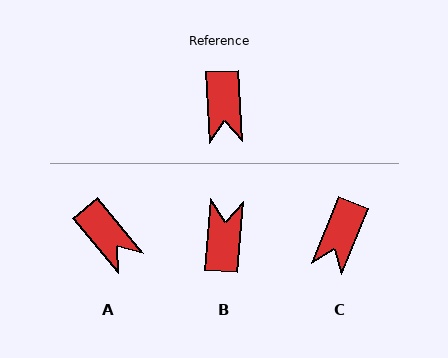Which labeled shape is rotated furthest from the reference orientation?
B, about 172 degrees away.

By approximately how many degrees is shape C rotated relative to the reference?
Approximately 25 degrees clockwise.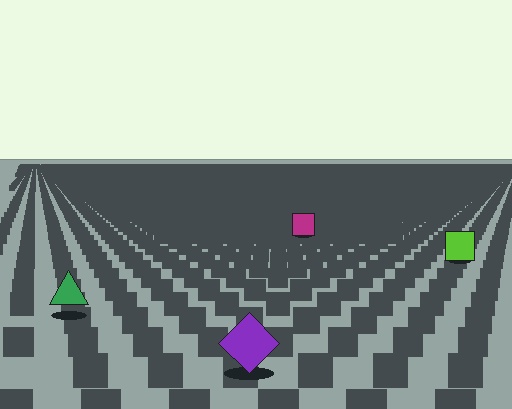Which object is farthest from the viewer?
The magenta square is farthest from the viewer. It appears smaller and the ground texture around it is denser.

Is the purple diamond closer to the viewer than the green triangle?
Yes. The purple diamond is closer — you can tell from the texture gradient: the ground texture is coarser near it.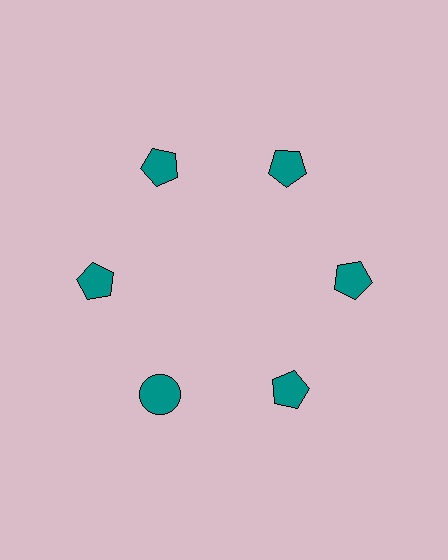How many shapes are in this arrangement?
There are 6 shapes arranged in a ring pattern.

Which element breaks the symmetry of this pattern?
The teal circle at roughly the 7 o'clock position breaks the symmetry. All other shapes are teal pentagons.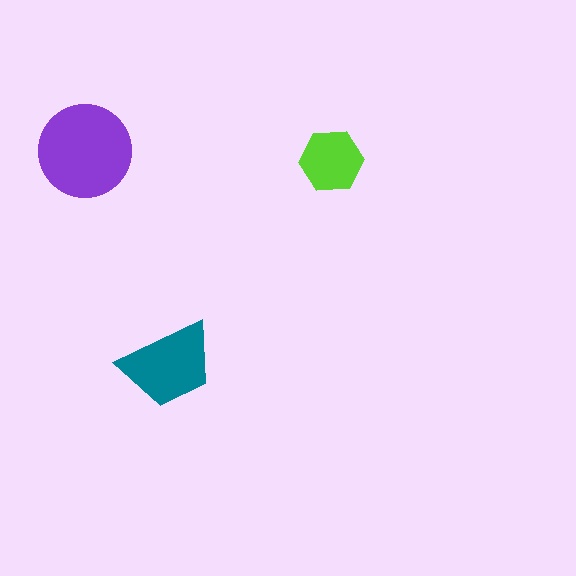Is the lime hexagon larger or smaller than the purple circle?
Smaller.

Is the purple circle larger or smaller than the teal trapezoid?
Larger.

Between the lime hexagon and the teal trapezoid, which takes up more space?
The teal trapezoid.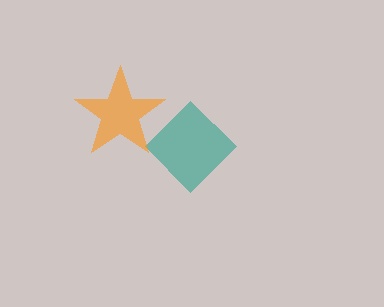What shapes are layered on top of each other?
The layered shapes are: a teal diamond, an orange star.